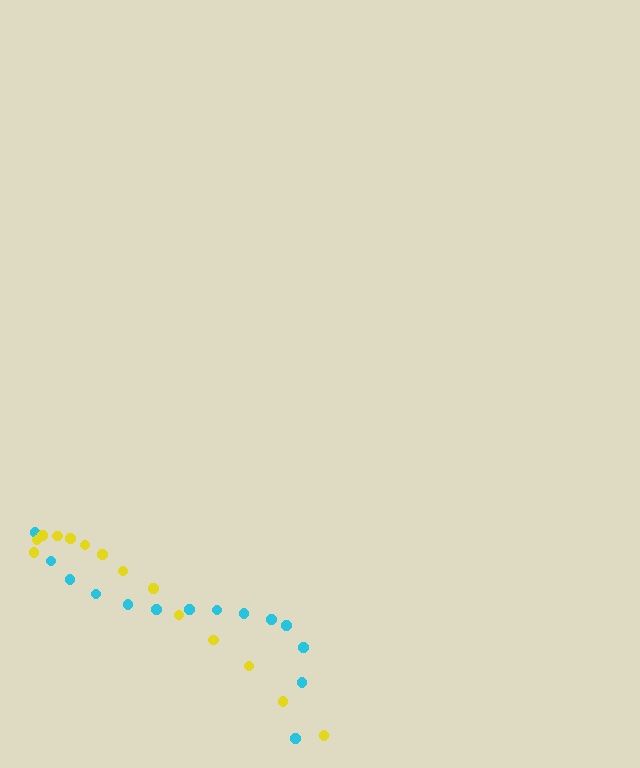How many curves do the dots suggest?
There are 2 distinct paths.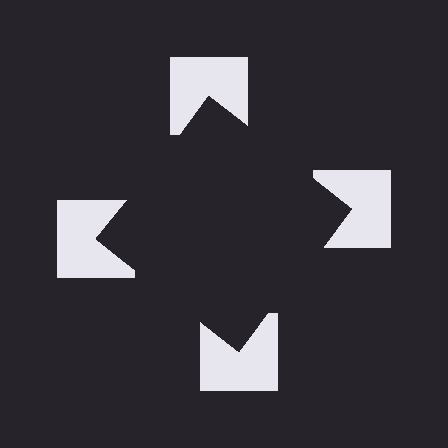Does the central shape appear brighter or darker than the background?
It typically appears slightly darker than the background, even though no actual brightness change is drawn.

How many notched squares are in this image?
There are 4 — one at each vertex of the illusory square.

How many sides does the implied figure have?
4 sides.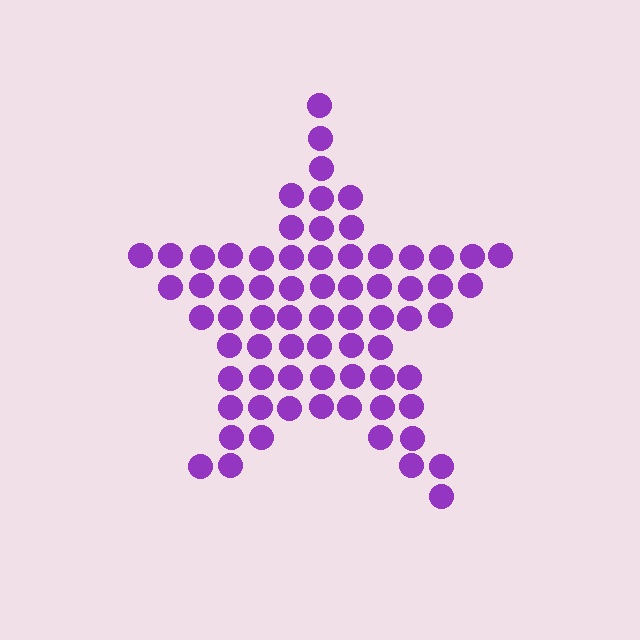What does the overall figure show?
The overall figure shows a star.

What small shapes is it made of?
It is made of small circles.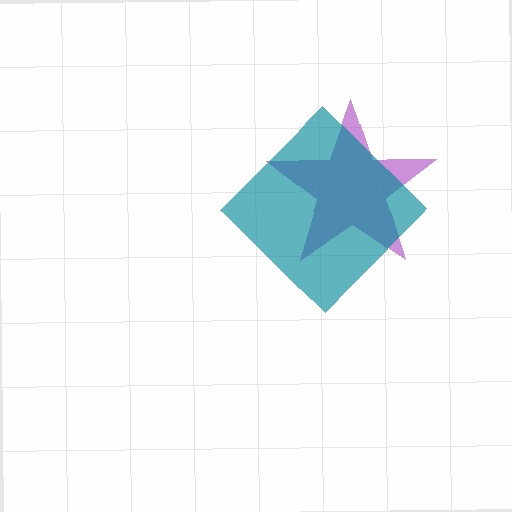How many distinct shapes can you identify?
There are 2 distinct shapes: a purple star, a teal diamond.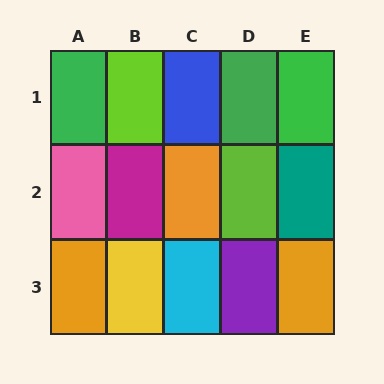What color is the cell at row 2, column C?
Orange.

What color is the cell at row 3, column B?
Yellow.